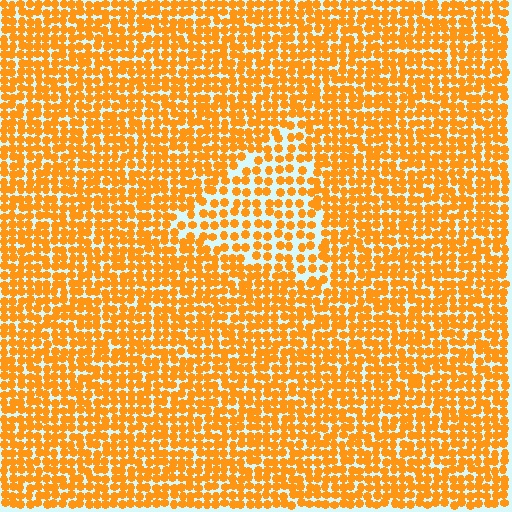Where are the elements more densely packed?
The elements are more densely packed outside the triangle boundary.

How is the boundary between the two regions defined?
The boundary is defined by a change in element density (approximately 1.7x ratio). All elements are the same color, size, and shape.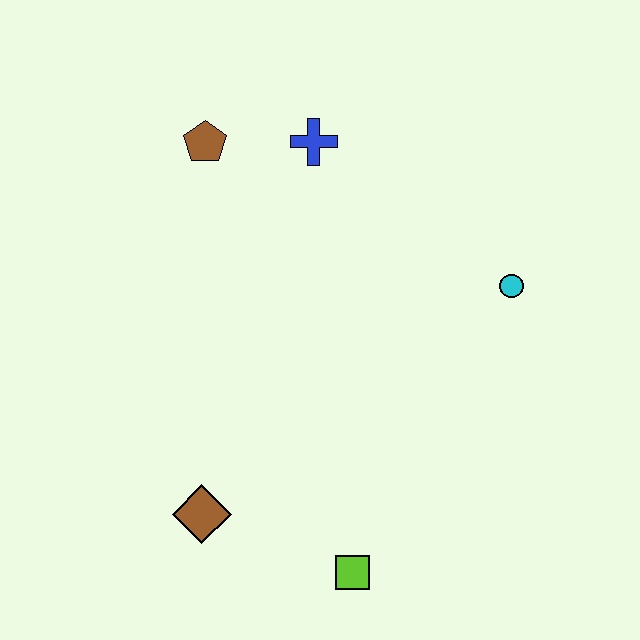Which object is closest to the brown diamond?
The lime square is closest to the brown diamond.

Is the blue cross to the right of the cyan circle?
No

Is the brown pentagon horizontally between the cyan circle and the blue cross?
No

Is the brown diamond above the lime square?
Yes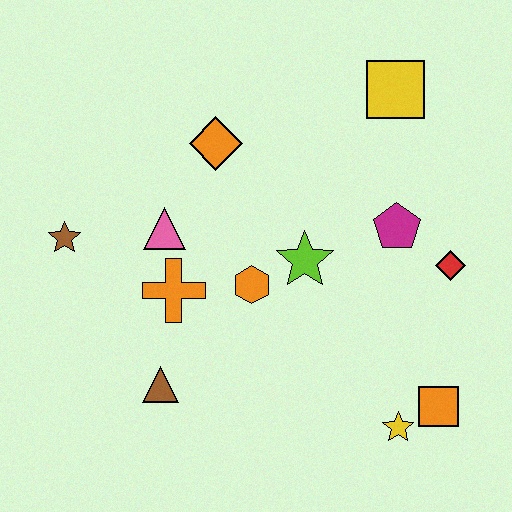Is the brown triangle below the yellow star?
No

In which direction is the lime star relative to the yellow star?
The lime star is above the yellow star.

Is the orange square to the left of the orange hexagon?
No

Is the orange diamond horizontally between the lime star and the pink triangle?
Yes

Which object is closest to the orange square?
The yellow star is closest to the orange square.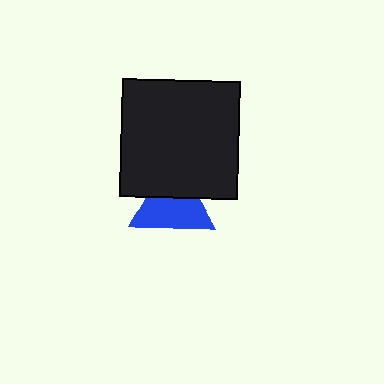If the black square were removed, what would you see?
You would see the complete blue triangle.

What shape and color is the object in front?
The object in front is a black square.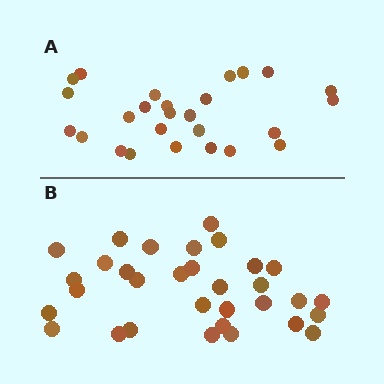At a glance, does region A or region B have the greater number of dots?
Region B (the bottom region) has more dots.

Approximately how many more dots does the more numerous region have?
Region B has about 6 more dots than region A.